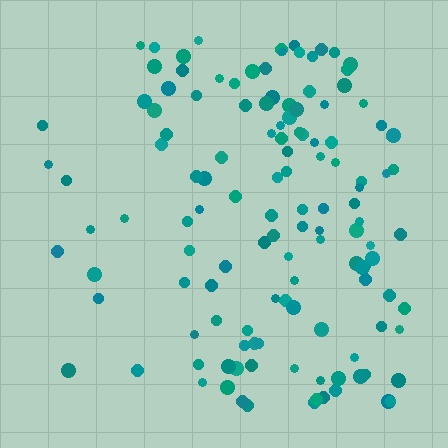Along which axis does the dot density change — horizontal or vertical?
Horizontal.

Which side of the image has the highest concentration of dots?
The right.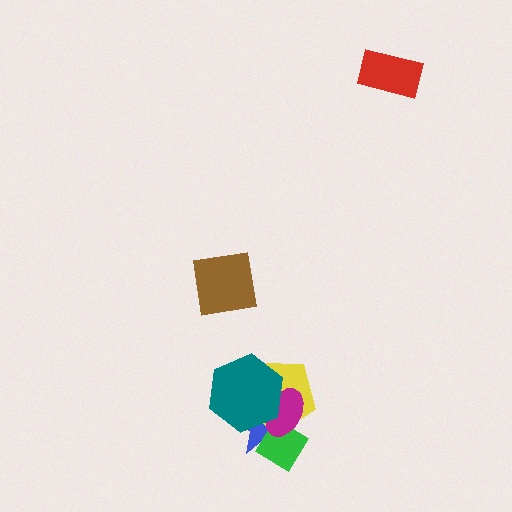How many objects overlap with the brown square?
0 objects overlap with the brown square.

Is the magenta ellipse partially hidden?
Yes, it is partially covered by another shape.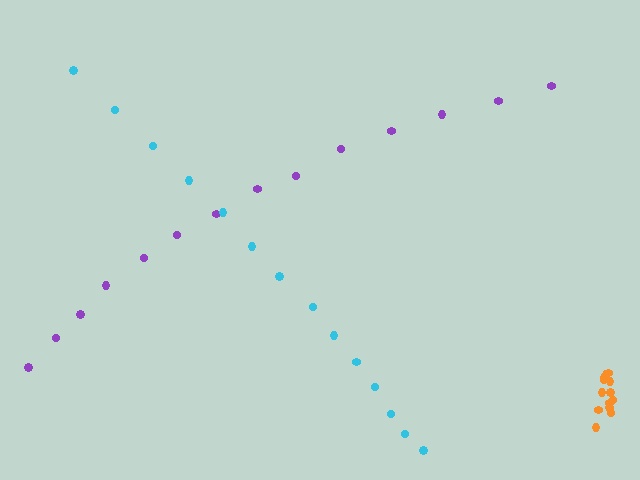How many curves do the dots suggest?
There are 3 distinct paths.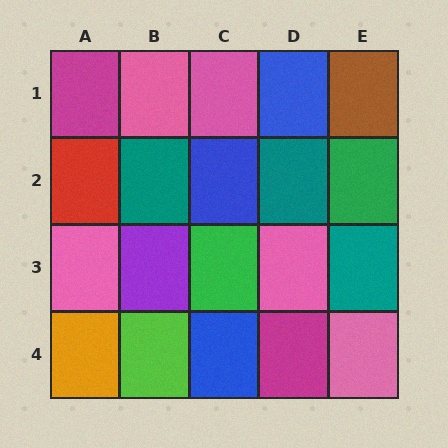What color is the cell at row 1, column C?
Pink.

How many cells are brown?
1 cell is brown.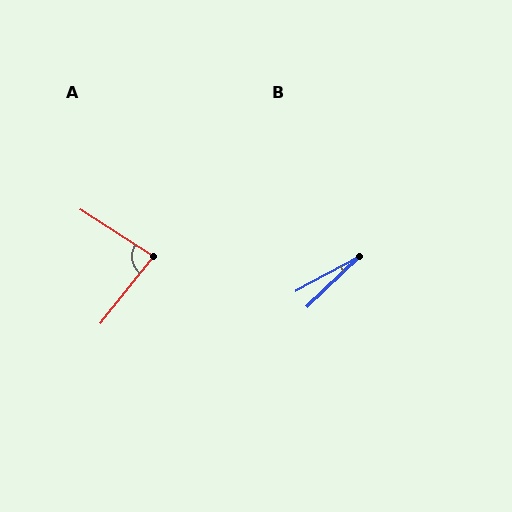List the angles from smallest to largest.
B (15°), A (84°).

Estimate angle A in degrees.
Approximately 84 degrees.